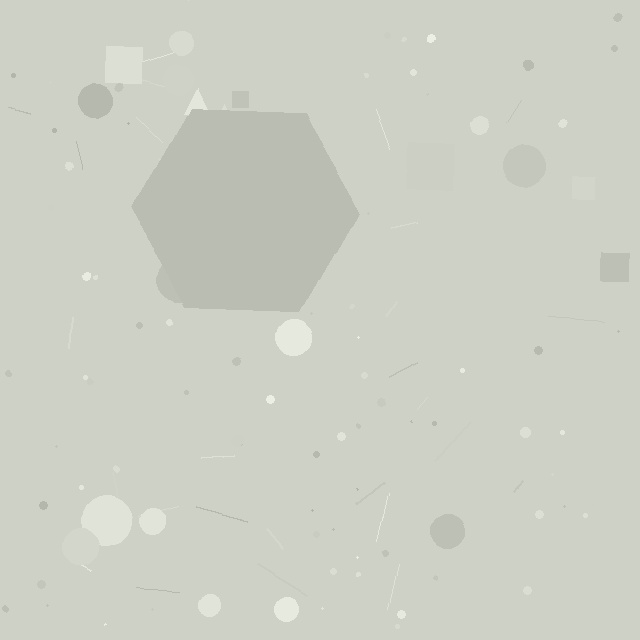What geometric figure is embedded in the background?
A hexagon is embedded in the background.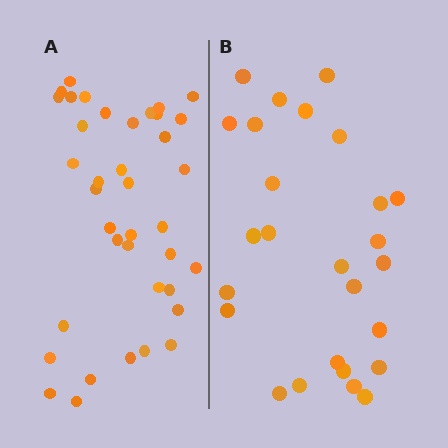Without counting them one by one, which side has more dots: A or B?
Region A (the left region) has more dots.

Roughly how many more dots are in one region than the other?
Region A has roughly 12 or so more dots than region B.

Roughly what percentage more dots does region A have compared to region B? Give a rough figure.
About 45% more.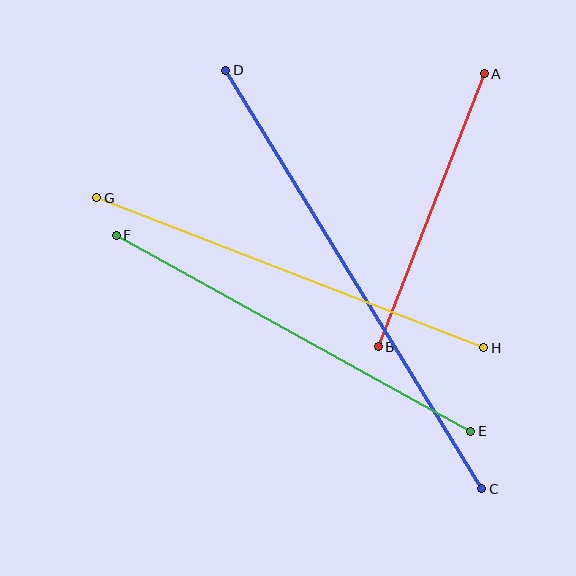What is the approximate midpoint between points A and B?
The midpoint is at approximately (431, 210) pixels.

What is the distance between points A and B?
The distance is approximately 293 pixels.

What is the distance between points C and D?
The distance is approximately 490 pixels.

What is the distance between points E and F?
The distance is approximately 405 pixels.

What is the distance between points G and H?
The distance is approximately 415 pixels.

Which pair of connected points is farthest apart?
Points C and D are farthest apart.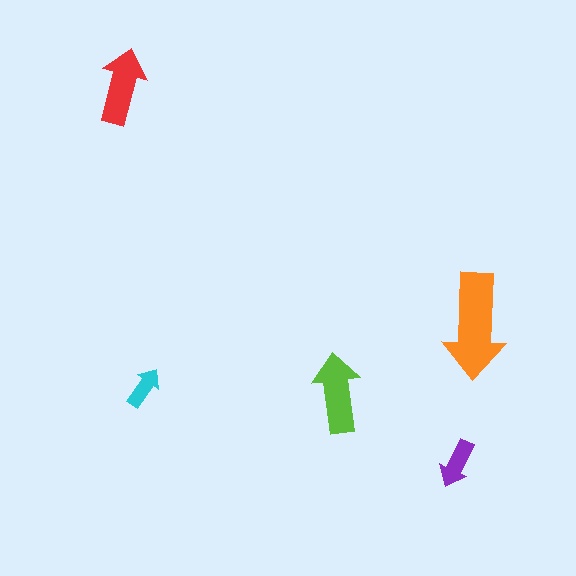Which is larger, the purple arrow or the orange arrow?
The orange one.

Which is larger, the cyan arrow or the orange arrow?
The orange one.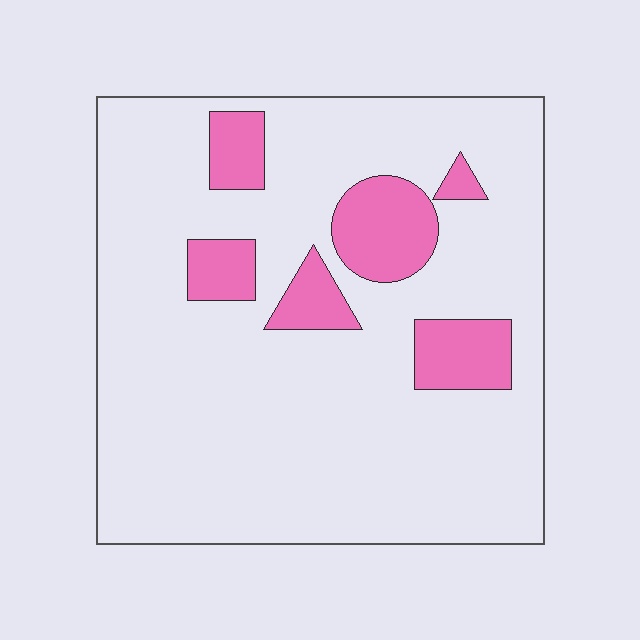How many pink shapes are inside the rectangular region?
6.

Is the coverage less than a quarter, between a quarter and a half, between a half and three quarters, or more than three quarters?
Less than a quarter.